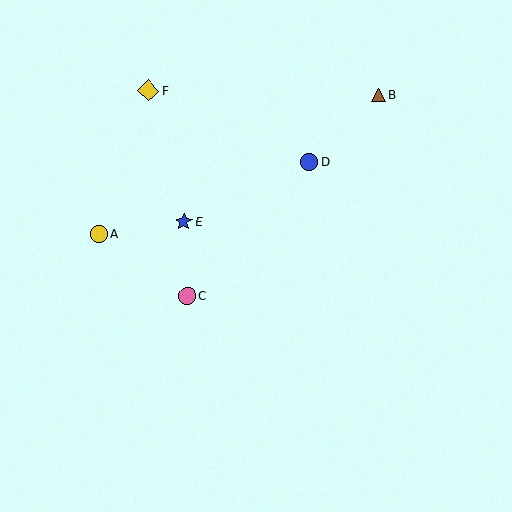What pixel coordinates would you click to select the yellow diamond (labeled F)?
Click at (149, 90) to select the yellow diamond F.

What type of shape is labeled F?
Shape F is a yellow diamond.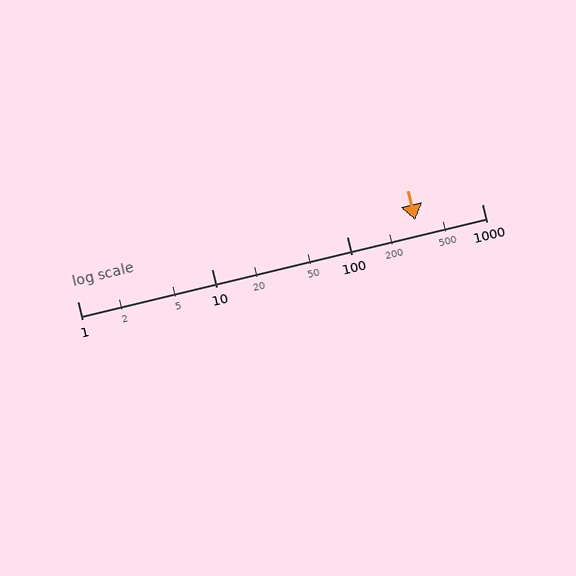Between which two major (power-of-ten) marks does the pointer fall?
The pointer is between 100 and 1000.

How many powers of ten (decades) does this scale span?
The scale spans 3 decades, from 1 to 1000.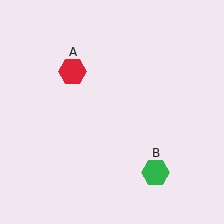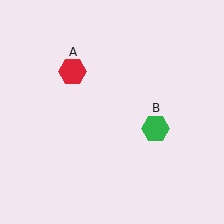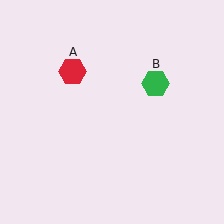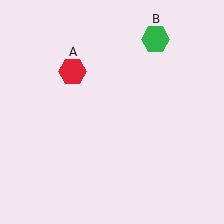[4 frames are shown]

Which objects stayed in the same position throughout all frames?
Red hexagon (object A) remained stationary.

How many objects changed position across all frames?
1 object changed position: green hexagon (object B).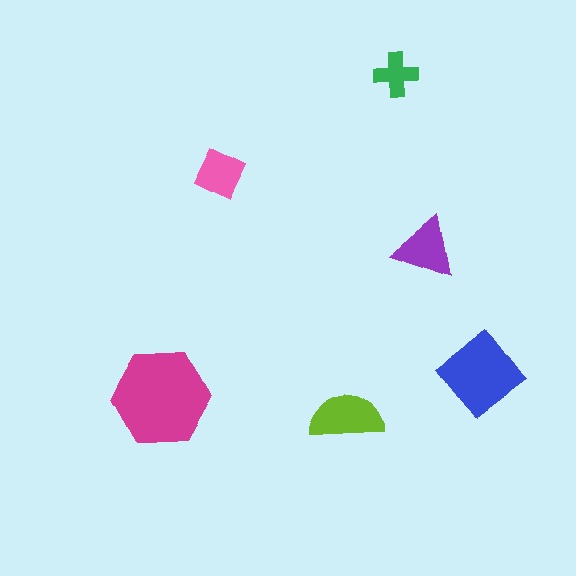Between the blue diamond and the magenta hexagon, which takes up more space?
The magenta hexagon.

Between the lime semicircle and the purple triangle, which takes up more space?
The lime semicircle.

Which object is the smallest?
The green cross.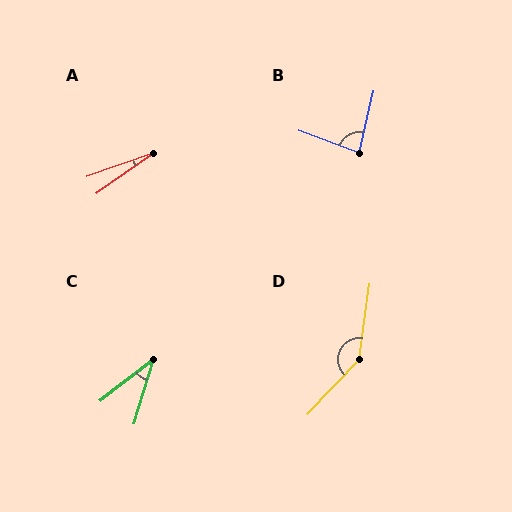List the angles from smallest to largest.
A (15°), C (36°), B (83°), D (144°).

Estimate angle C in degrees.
Approximately 36 degrees.